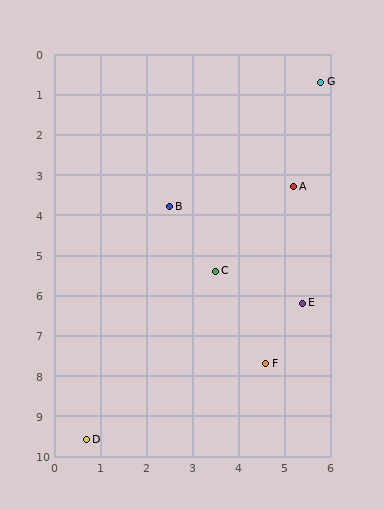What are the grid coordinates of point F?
Point F is at approximately (4.6, 7.7).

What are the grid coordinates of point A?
Point A is at approximately (5.2, 3.3).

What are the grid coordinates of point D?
Point D is at approximately (0.7, 9.6).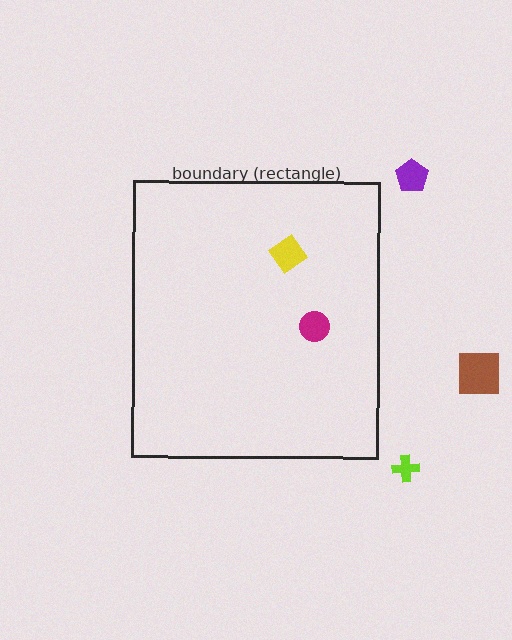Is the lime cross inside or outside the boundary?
Outside.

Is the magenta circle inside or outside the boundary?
Inside.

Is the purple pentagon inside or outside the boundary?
Outside.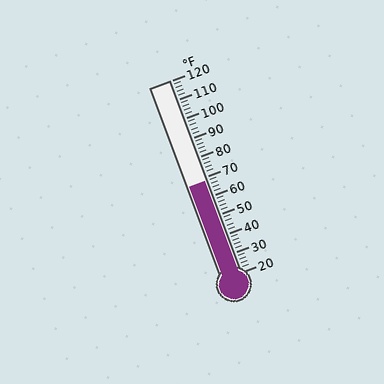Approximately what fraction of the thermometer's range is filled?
The thermometer is filled to approximately 50% of its range.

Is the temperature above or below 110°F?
The temperature is below 110°F.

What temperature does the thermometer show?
The thermometer shows approximately 68°F.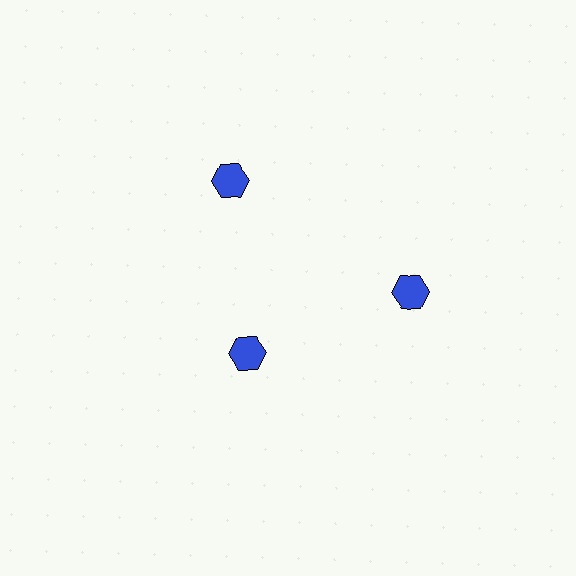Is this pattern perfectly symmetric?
No. The 3 blue hexagons are arranged in a ring, but one element near the 7 o'clock position is pulled inward toward the center, breaking the 3-fold rotational symmetry.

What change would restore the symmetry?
The symmetry would be restored by moving it outward, back onto the ring so that all 3 hexagons sit at equal angles and equal distance from the center.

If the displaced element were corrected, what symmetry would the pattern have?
It would have 3-fold rotational symmetry — the pattern would map onto itself every 120 degrees.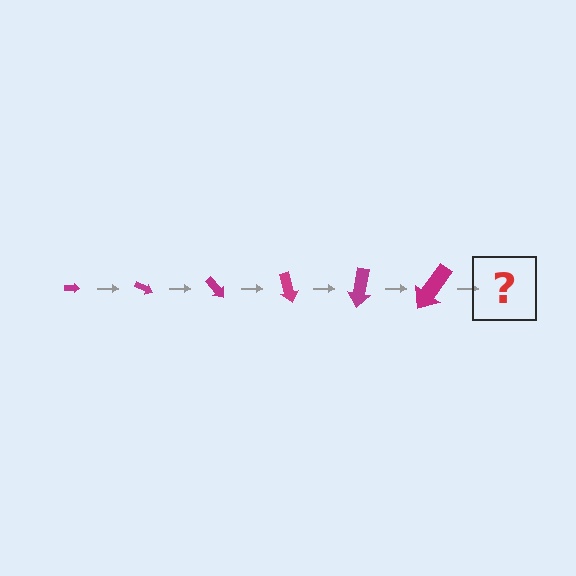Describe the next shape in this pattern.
It should be an arrow, larger than the previous one and rotated 150 degrees from the start.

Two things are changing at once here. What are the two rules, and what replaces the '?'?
The two rules are that the arrow grows larger each step and it rotates 25 degrees each step. The '?' should be an arrow, larger than the previous one and rotated 150 degrees from the start.